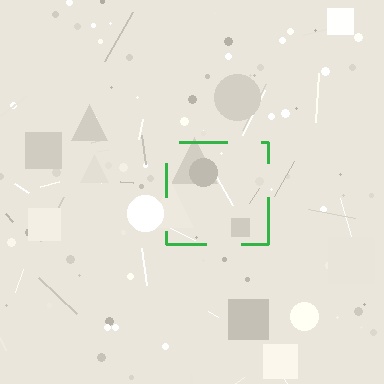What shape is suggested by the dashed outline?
The dashed outline suggests a square.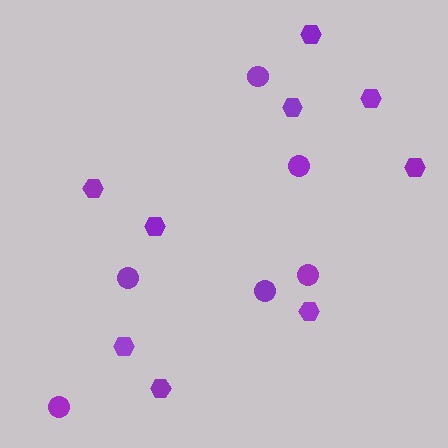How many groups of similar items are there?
There are 2 groups: one group of circles (6) and one group of hexagons (9).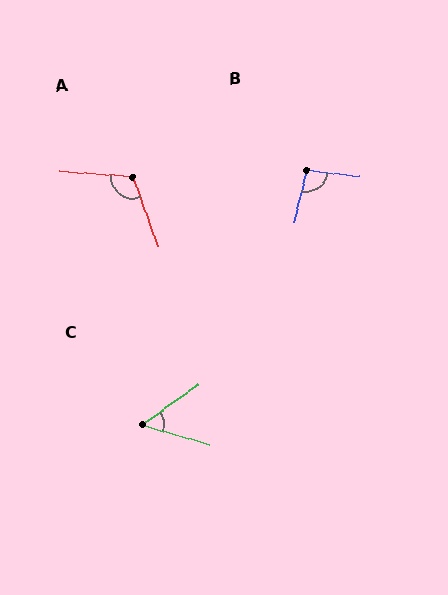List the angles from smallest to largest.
C (52°), B (98°), A (115°).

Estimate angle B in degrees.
Approximately 98 degrees.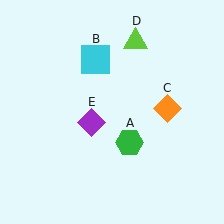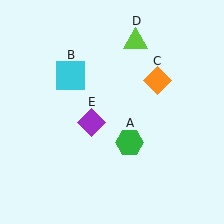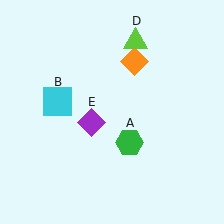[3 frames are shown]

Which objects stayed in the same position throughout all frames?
Green hexagon (object A) and lime triangle (object D) and purple diamond (object E) remained stationary.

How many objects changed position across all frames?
2 objects changed position: cyan square (object B), orange diamond (object C).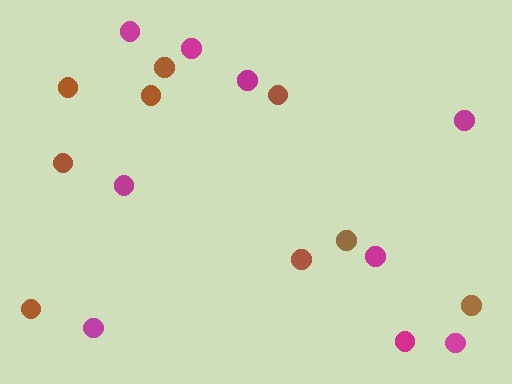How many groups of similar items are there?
There are 2 groups: one group of magenta circles (9) and one group of brown circles (9).